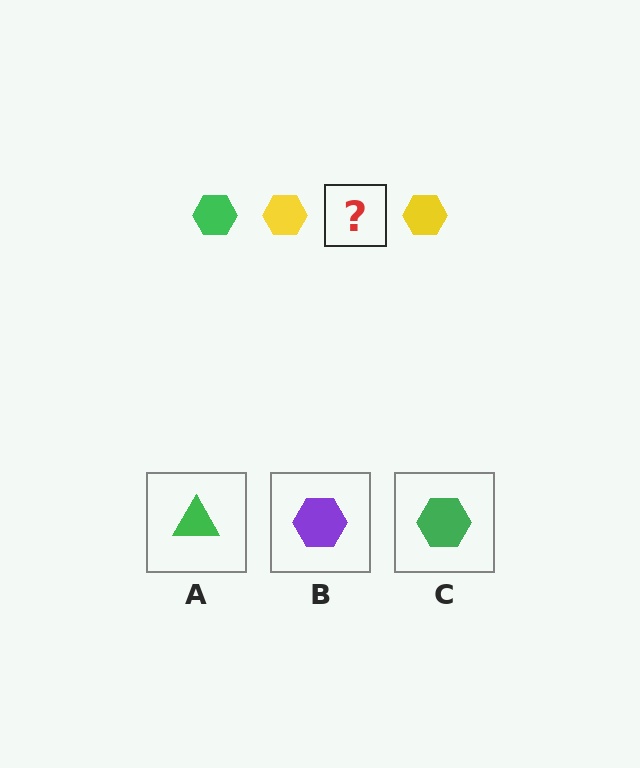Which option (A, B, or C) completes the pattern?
C.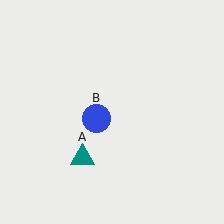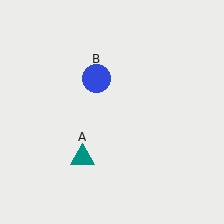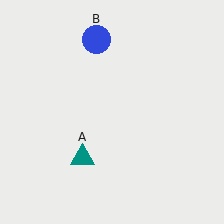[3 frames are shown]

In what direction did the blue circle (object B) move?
The blue circle (object B) moved up.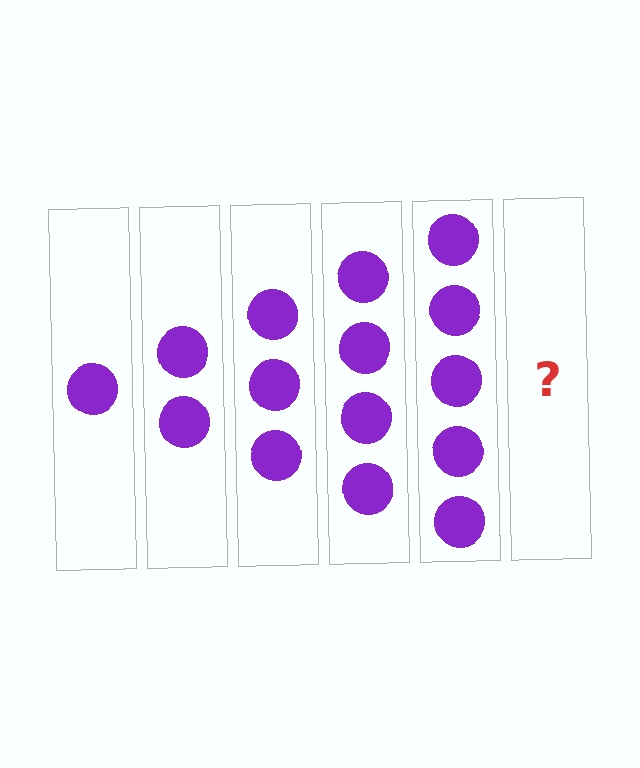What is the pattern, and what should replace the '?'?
The pattern is that each step adds one more circle. The '?' should be 6 circles.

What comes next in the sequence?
The next element should be 6 circles.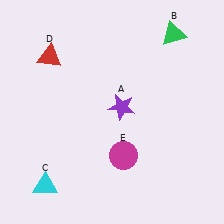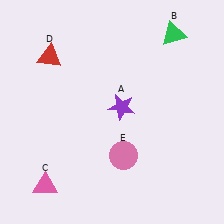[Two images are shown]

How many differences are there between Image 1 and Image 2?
There are 2 differences between the two images.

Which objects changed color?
C changed from cyan to pink. E changed from magenta to pink.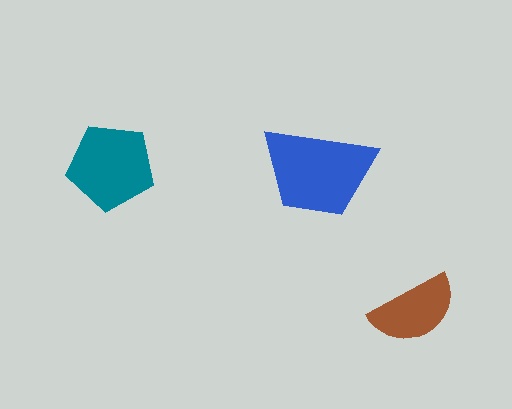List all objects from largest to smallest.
The blue trapezoid, the teal pentagon, the brown semicircle.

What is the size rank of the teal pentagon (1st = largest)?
2nd.